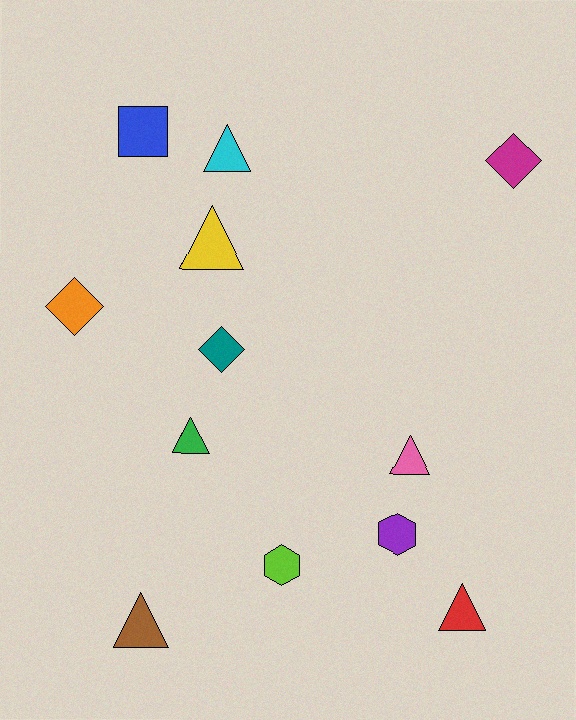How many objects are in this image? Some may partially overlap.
There are 12 objects.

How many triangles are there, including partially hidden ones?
There are 6 triangles.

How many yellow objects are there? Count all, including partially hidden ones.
There is 1 yellow object.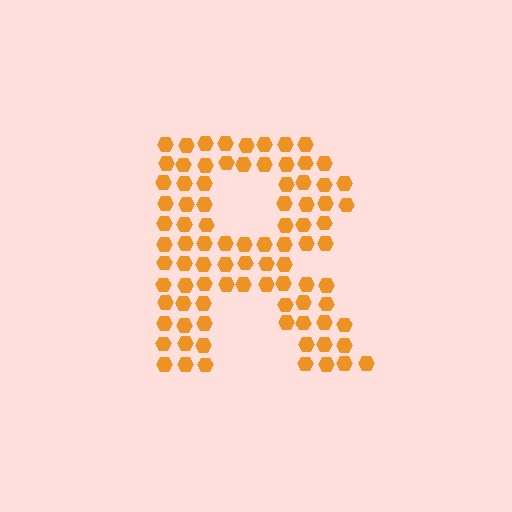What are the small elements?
The small elements are hexagons.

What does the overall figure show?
The overall figure shows the letter R.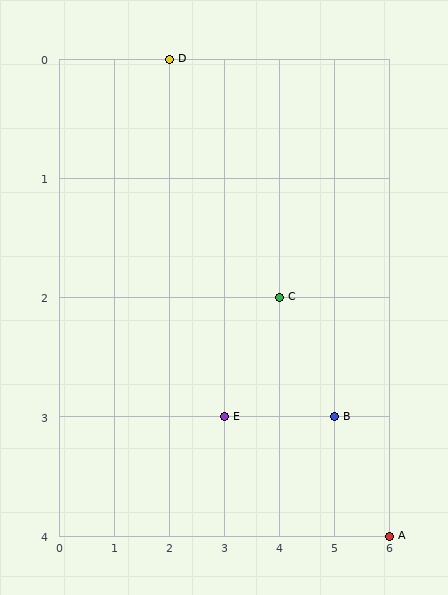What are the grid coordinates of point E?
Point E is at grid coordinates (3, 3).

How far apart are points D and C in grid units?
Points D and C are 2 columns and 2 rows apart (about 2.8 grid units diagonally).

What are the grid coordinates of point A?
Point A is at grid coordinates (6, 4).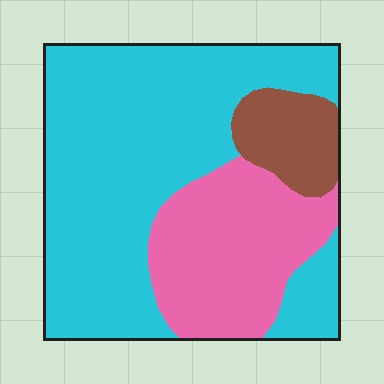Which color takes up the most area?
Cyan, at roughly 60%.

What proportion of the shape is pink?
Pink covers roughly 25% of the shape.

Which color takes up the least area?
Brown, at roughly 10%.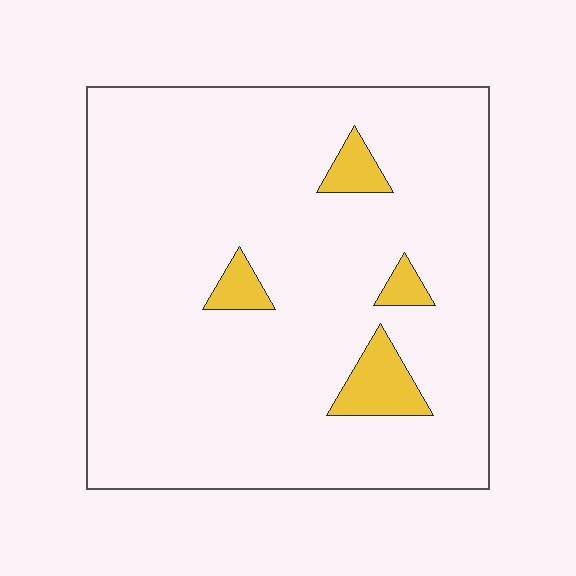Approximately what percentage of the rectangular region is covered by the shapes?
Approximately 5%.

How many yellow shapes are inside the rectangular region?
4.